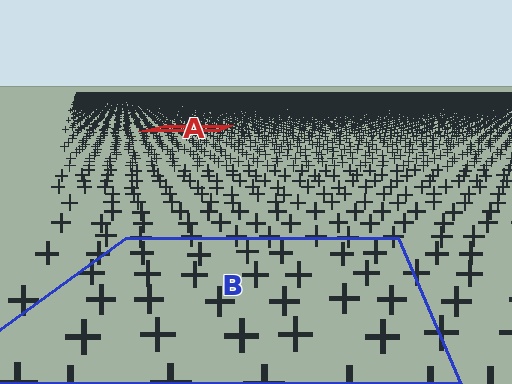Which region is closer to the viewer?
Region B is closer. The texture elements there are larger and more spread out.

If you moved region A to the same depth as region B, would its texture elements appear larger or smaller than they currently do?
They would appear larger. At a closer depth, the same texture elements are projected at a bigger on-screen size.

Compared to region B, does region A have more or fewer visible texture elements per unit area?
Region A has more texture elements per unit area — they are packed more densely because it is farther away.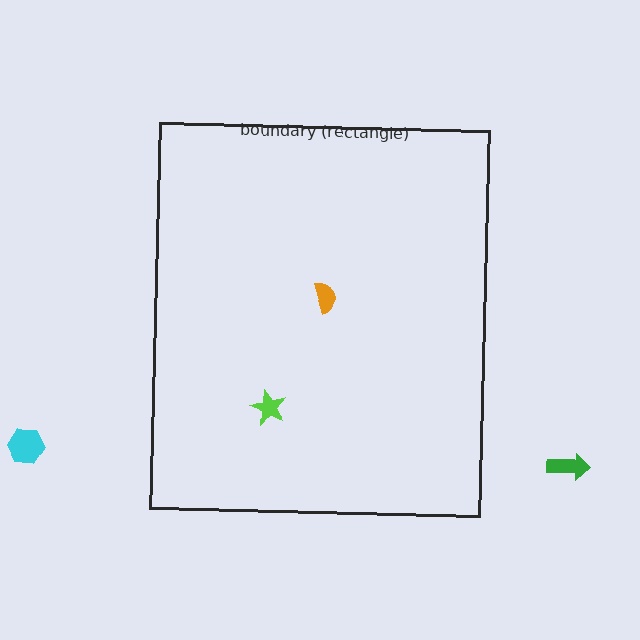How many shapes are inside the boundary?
2 inside, 2 outside.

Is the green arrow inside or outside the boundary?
Outside.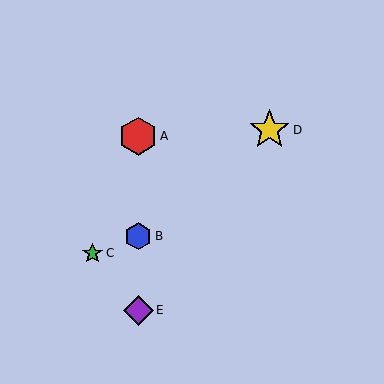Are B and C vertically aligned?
No, B is at x≈138 and C is at x≈93.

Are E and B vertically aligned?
Yes, both are at x≈138.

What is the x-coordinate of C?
Object C is at x≈93.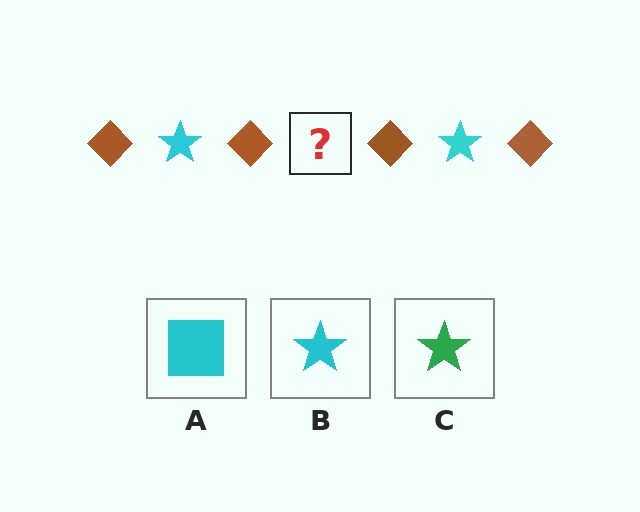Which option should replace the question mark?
Option B.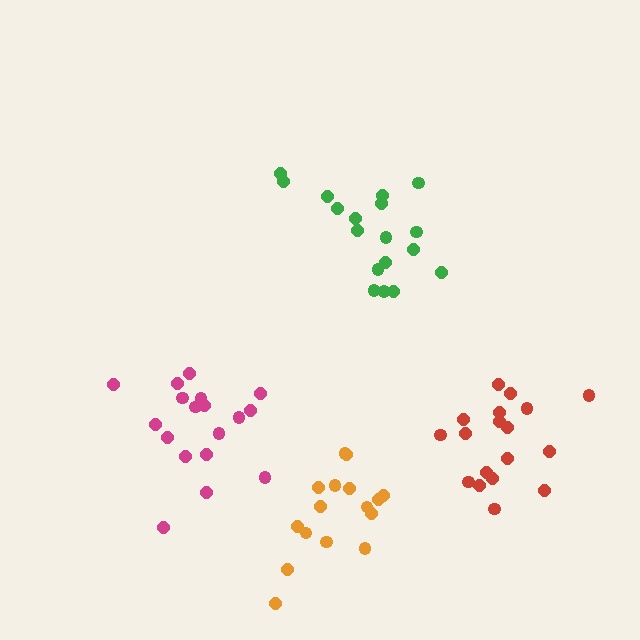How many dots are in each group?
Group 1: 18 dots, Group 2: 18 dots, Group 3: 16 dots, Group 4: 18 dots (70 total).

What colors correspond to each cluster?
The clusters are colored: magenta, green, orange, red.